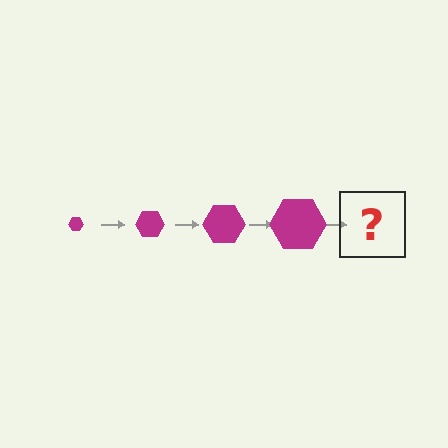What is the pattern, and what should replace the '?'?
The pattern is that the hexagon gets progressively larger each step. The '?' should be a magenta hexagon, larger than the previous one.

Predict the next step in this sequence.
The next step is a magenta hexagon, larger than the previous one.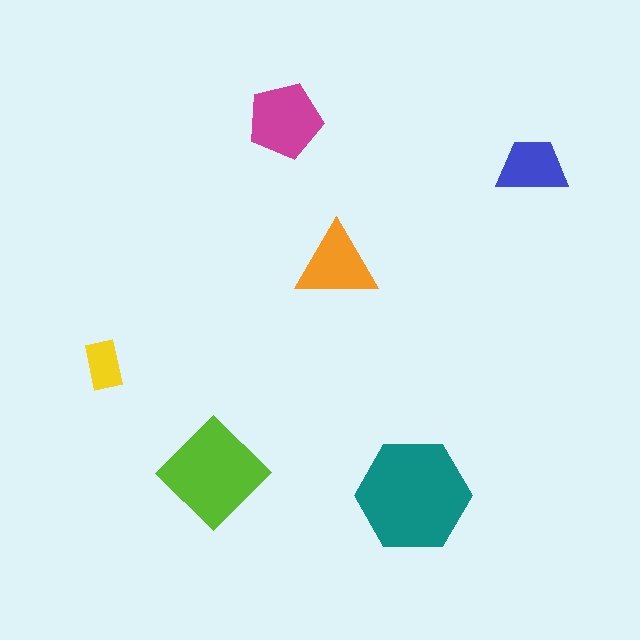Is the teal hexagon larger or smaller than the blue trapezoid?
Larger.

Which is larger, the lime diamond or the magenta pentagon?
The lime diamond.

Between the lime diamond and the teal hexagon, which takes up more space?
The teal hexagon.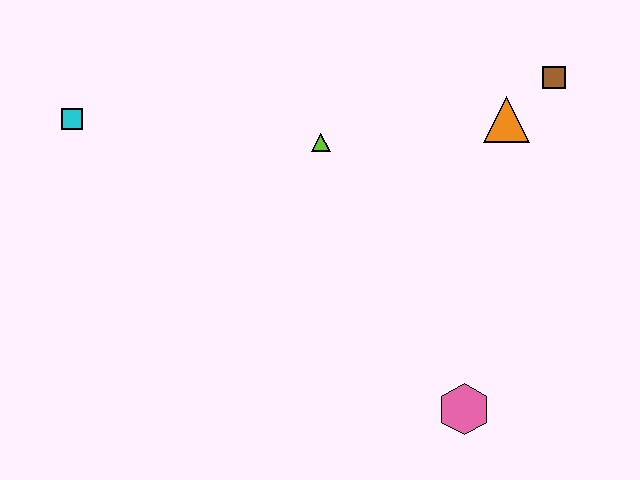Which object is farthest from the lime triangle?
The pink hexagon is farthest from the lime triangle.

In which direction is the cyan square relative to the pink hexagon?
The cyan square is to the left of the pink hexagon.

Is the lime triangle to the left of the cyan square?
No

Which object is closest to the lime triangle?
The orange triangle is closest to the lime triangle.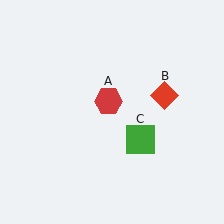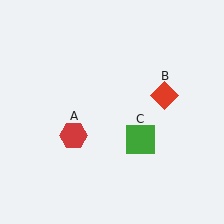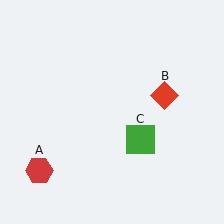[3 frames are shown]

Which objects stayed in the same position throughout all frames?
Red diamond (object B) and green square (object C) remained stationary.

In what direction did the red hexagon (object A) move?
The red hexagon (object A) moved down and to the left.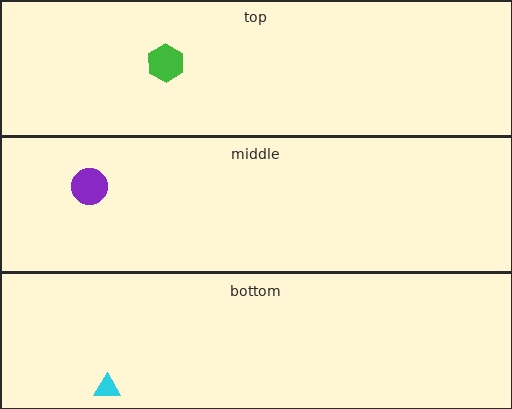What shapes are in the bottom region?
The cyan triangle.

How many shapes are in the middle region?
1.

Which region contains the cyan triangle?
The bottom region.